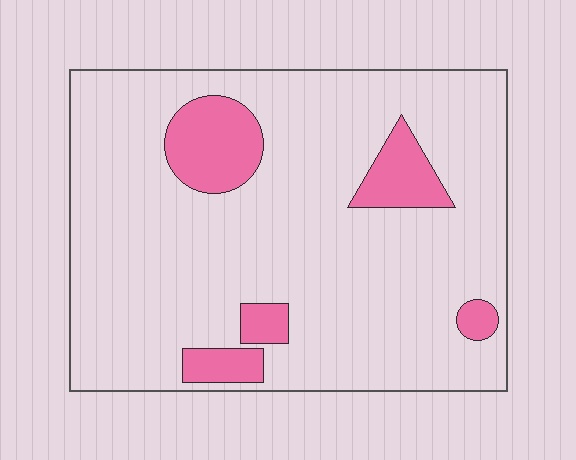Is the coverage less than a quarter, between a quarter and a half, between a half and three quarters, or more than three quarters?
Less than a quarter.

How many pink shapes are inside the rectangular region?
5.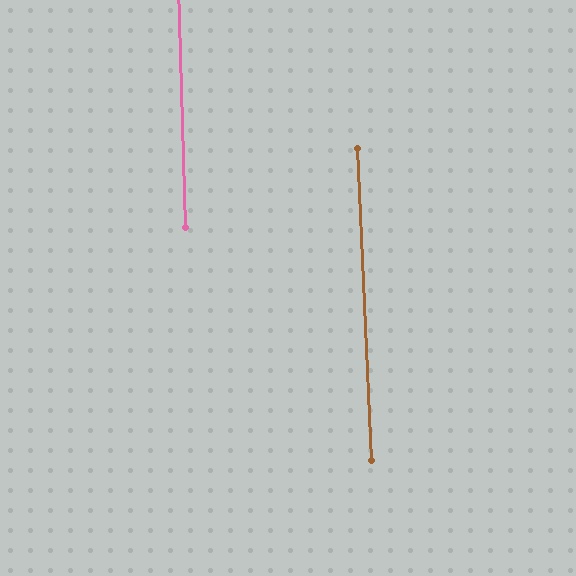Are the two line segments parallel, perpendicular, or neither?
Parallel — their directions differ by only 0.9°.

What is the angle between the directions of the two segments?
Approximately 1 degree.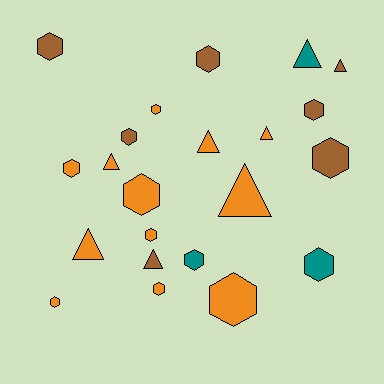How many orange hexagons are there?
There are 7 orange hexagons.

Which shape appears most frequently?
Hexagon, with 14 objects.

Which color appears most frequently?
Orange, with 12 objects.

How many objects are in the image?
There are 22 objects.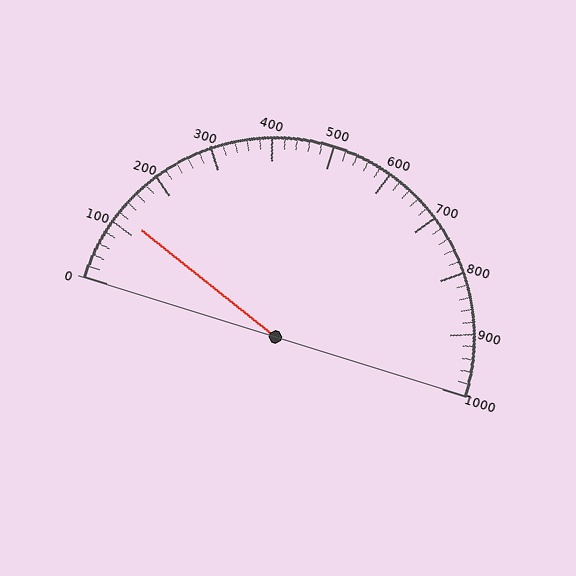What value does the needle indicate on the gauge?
The needle indicates approximately 120.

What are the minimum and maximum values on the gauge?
The gauge ranges from 0 to 1000.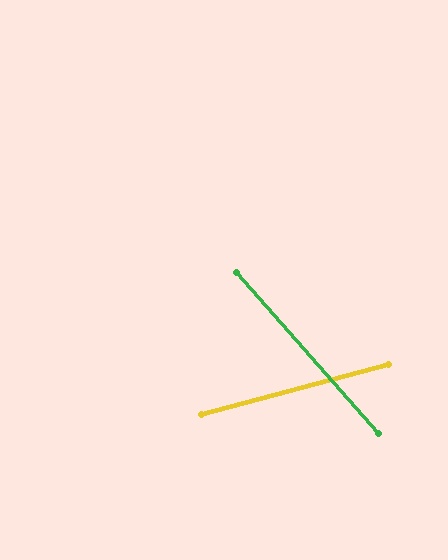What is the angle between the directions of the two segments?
Approximately 64 degrees.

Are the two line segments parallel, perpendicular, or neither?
Neither parallel nor perpendicular — they differ by about 64°.